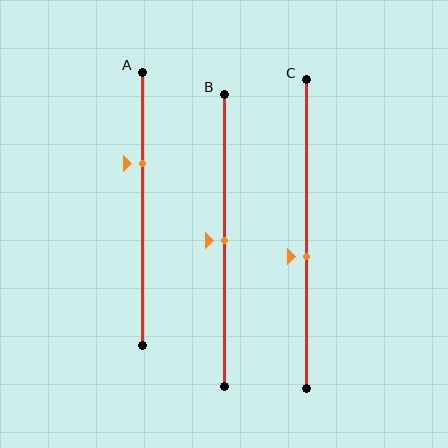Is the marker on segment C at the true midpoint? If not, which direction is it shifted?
No, the marker on segment C is shifted downward by about 7% of the segment length.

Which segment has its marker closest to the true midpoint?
Segment B has its marker closest to the true midpoint.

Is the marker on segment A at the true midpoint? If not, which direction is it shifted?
No, the marker on segment A is shifted upward by about 17% of the segment length.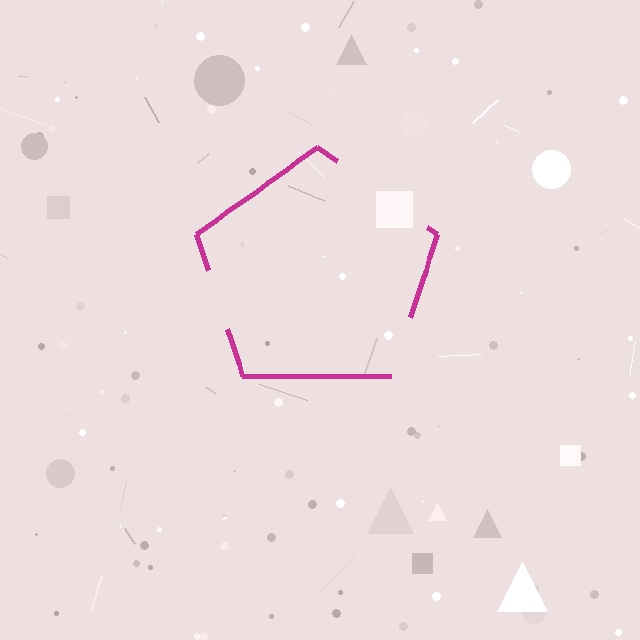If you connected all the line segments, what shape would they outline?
They would outline a pentagon.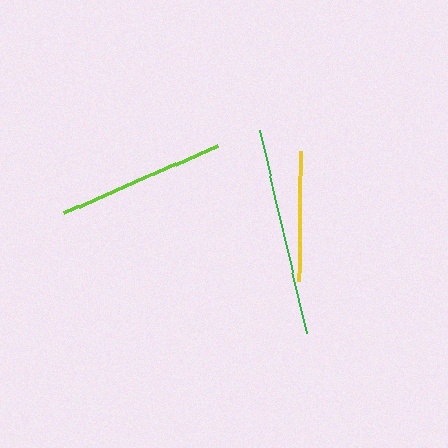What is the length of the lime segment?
The lime segment is approximately 168 pixels long.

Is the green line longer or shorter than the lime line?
The green line is longer than the lime line.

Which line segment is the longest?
The green line is the longest at approximately 208 pixels.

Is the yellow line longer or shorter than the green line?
The green line is longer than the yellow line.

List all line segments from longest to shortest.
From longest to shortest: green, lime, yellow.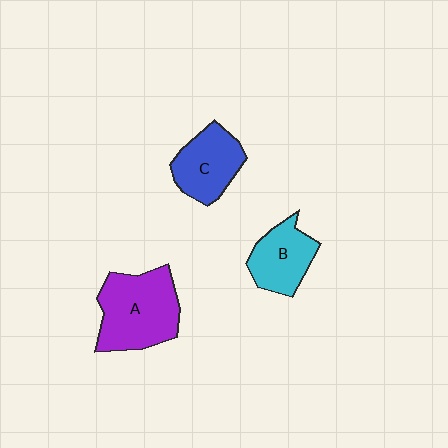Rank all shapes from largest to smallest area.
From largest to smallest: A (purple), C (blue), B (cyan).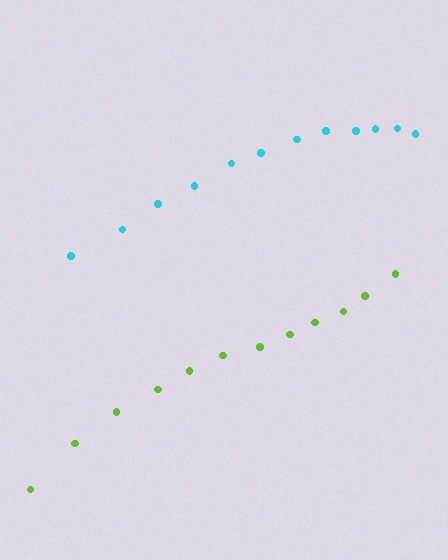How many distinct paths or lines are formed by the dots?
There are 2 distinct paths.